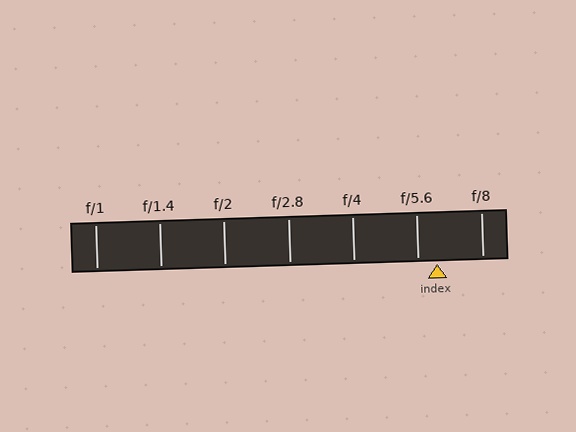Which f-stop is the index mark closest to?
The index mark is closest to f/5.6.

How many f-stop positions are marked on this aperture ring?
There are 7 f-stop positions marked.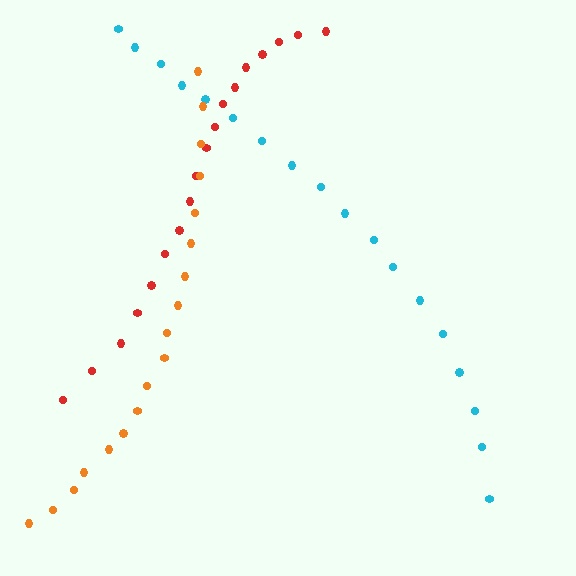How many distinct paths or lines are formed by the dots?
There are 3 distinct paths.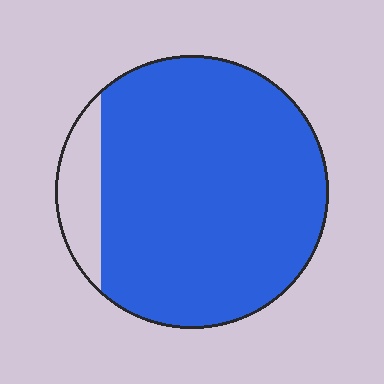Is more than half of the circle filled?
Yes.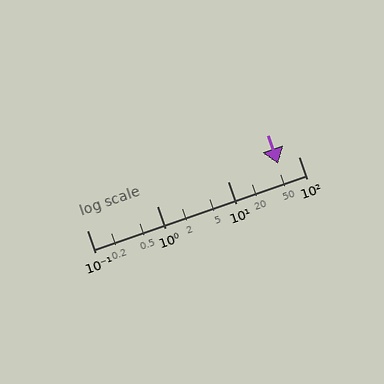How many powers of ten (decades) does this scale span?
The scale spans 3 decades, from 0.1 to 100.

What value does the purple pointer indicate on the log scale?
The pointer indicates approximately 52.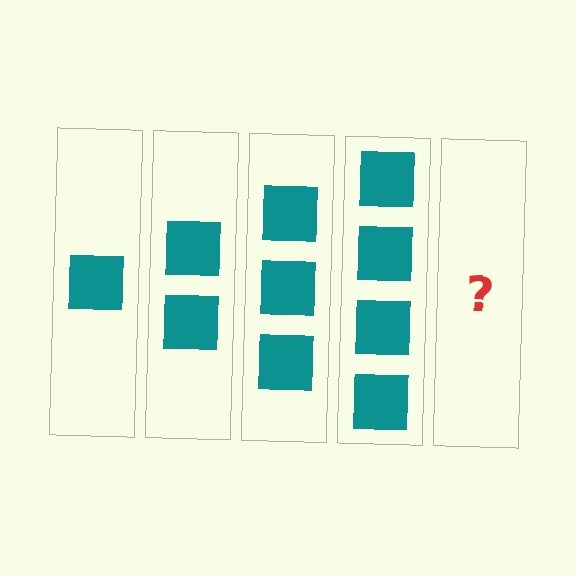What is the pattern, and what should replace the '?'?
The pattern is that each step adds one more square. The '?' should be 5 squares.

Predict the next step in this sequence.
The next step is 5 squares.